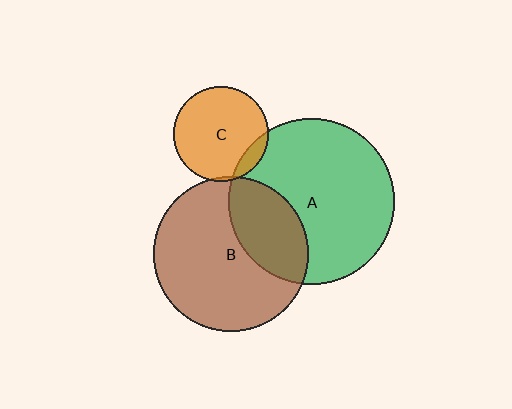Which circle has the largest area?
Circle A (green).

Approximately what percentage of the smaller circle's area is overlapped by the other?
Approximately 30%.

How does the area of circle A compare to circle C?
Approximately 3.0 times.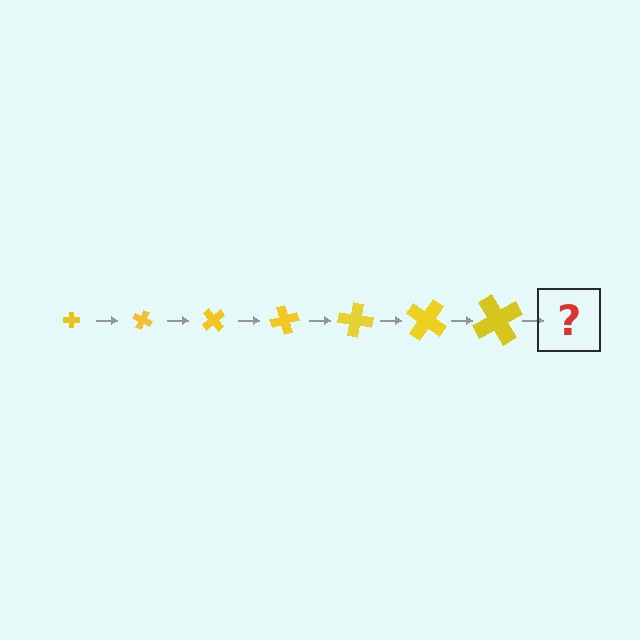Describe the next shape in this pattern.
It should be a cross, larger than the previous one and rotated 175 degrees from the start.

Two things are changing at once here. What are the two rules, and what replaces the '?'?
The two rules are that the cross grows larger each step and it rotates 25 degrees each step. The '?' should be a cross, larger than the previous one and rotated 175 degrees from the start.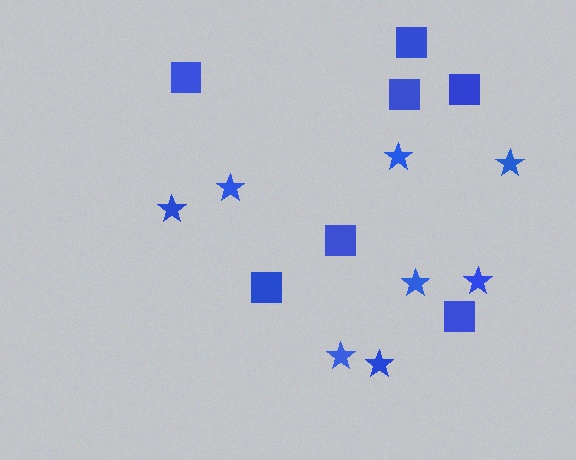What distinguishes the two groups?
There are 2 groups: one group of stars (8) and one group of squares (7).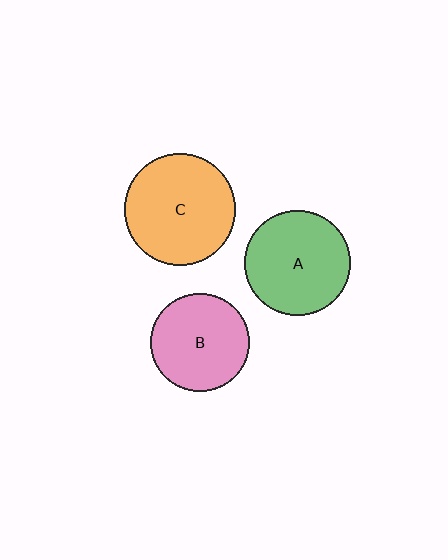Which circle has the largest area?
Circle C (orange).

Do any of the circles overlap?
No, none of the circles overlap.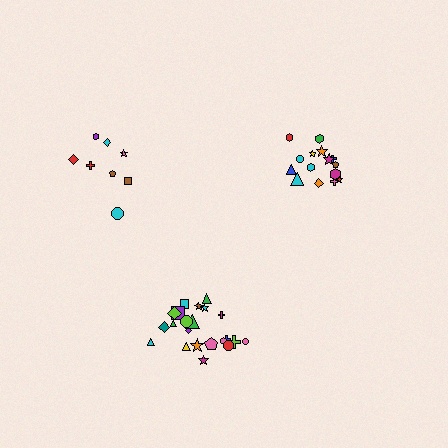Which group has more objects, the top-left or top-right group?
The top-right group.